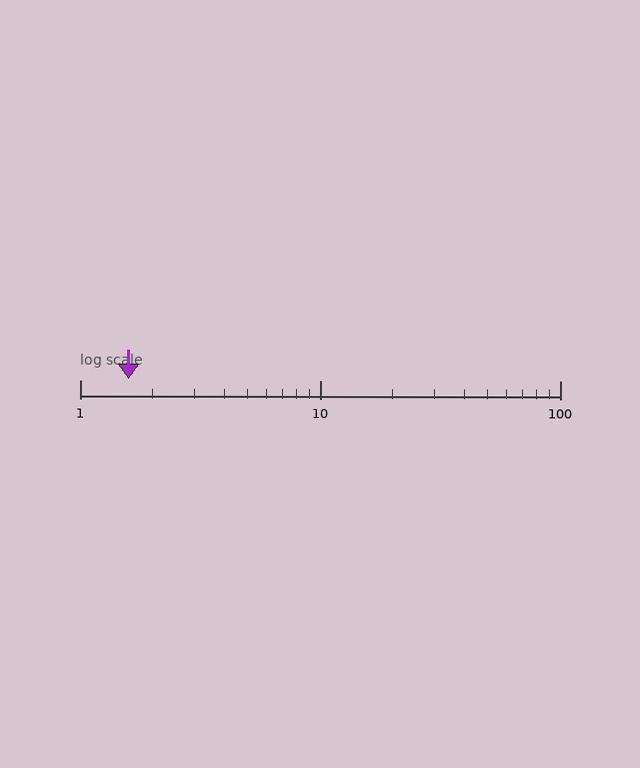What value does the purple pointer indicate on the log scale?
The pointer indicates approximately 1.6.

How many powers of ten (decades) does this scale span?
The scale spans 2 decades, from 1 to 100.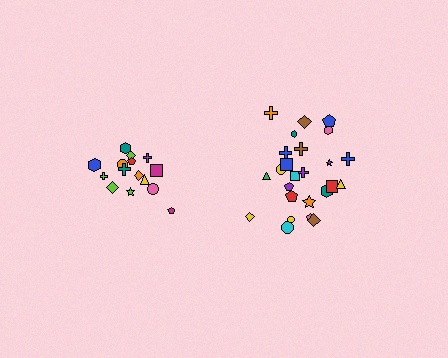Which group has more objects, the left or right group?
The right group.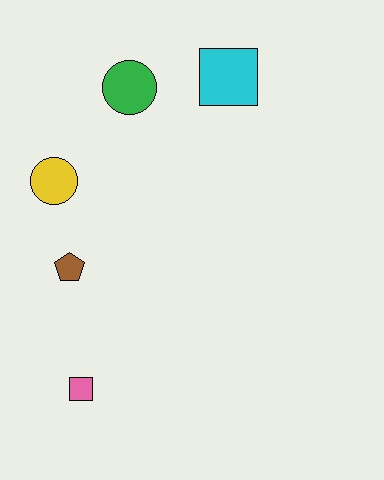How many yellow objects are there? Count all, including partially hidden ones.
There is 1 yellow object.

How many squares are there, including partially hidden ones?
There are 2 squares.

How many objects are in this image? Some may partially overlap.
There are 5 objects.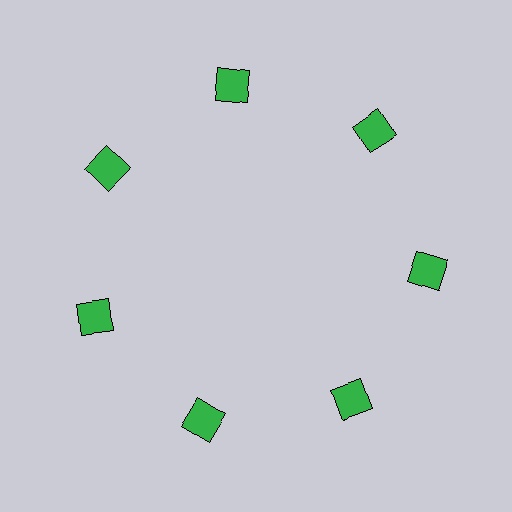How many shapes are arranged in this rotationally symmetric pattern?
There are 7 shapes, arranged in 7 groups of 1.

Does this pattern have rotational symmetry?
Yes, this pattern has 7-fold rotational symmetry. It looks the same after rotating 51 degrees around the center.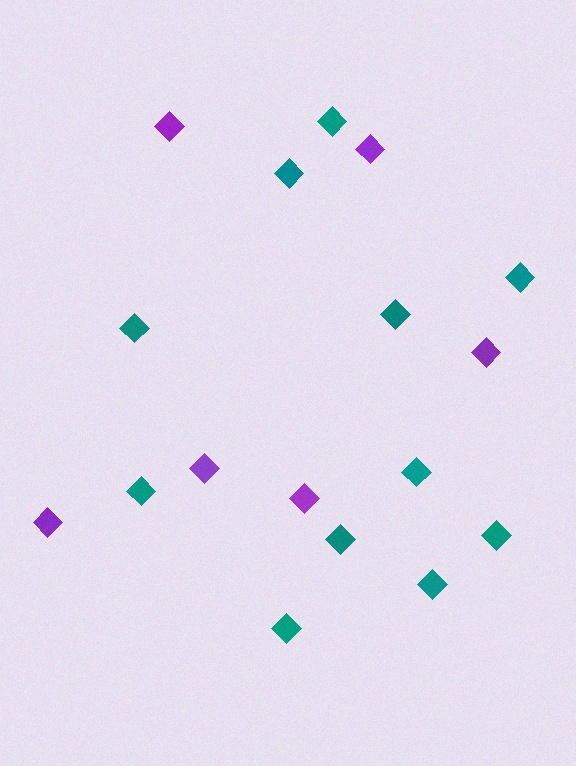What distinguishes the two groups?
There are 2 groups: one group of teal diamonds (11) and one group of purple diamonds (6).